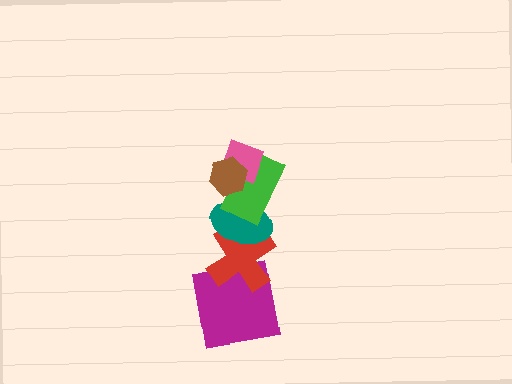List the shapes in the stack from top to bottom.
From top to bottom: the brown hexagon, the pink diamond, the green rectangle, the teal ellipse, the red cross, the magenta square.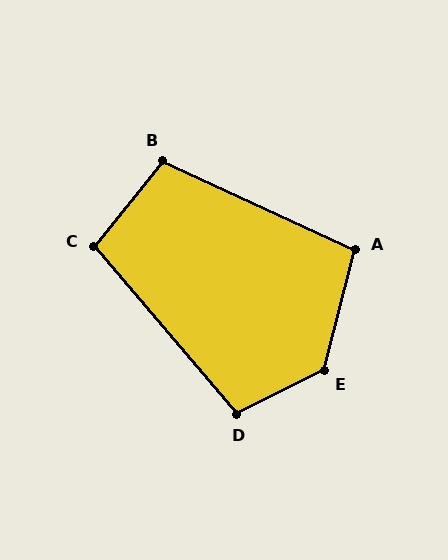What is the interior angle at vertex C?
Approximately 101 degrees (obtuse).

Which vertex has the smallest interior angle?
A, at approximately 100 degrees.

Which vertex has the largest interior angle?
E, at approximately 131 degrees.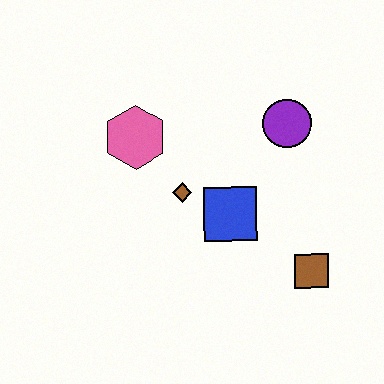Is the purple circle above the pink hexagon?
Yes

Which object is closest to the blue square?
The brown diamond is closest to the blue square.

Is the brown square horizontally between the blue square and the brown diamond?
No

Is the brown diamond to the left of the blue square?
Yes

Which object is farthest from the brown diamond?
The brown square is farthest from the brown diamond.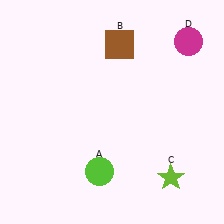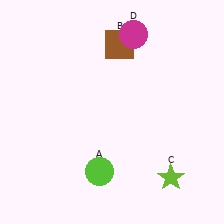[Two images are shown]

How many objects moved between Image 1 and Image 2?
1 object moved between the two images.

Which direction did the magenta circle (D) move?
The magenta circle (D) moved left.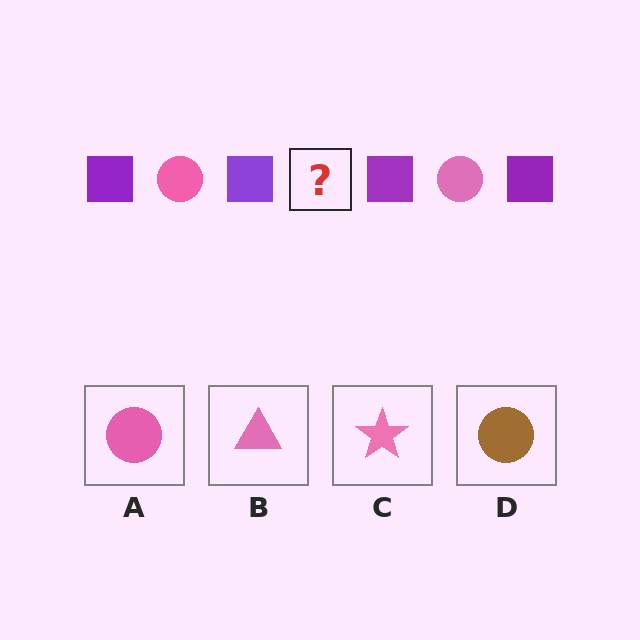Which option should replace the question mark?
Option A.